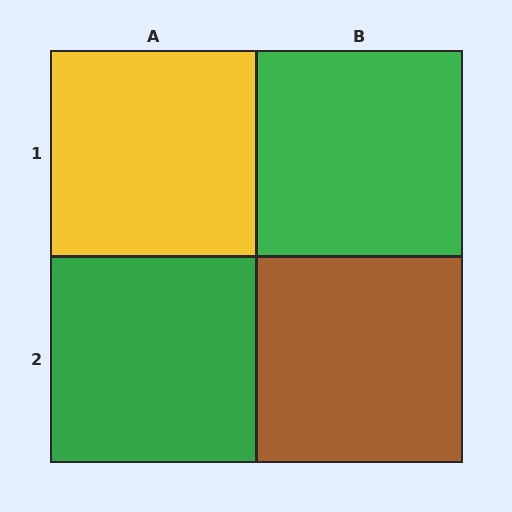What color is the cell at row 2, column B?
Brown.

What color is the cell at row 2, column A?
Green.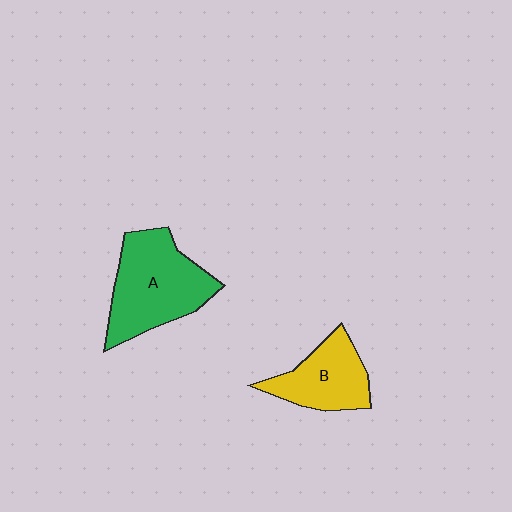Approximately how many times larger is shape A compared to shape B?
Approximately 1.5 times.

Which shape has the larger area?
Shape A (green).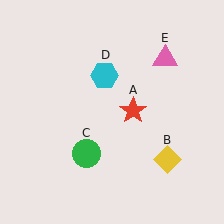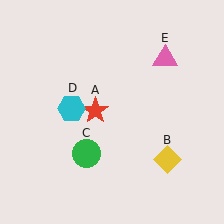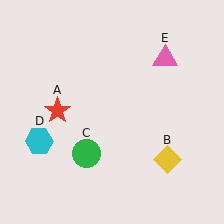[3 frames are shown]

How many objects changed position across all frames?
2 objects changed position: red star (object A), cyan hexagon (object D).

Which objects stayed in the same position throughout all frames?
Yellow diamond (object B) and green circle (object C) and pink triangle (object E) remained stationary.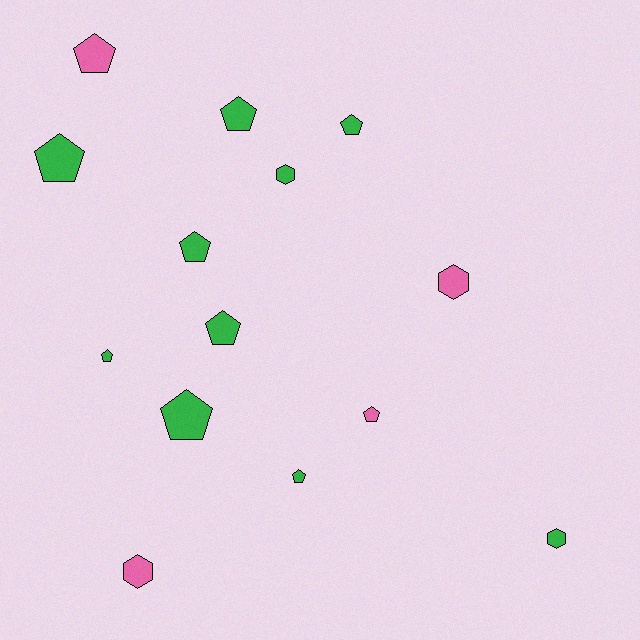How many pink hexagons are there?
There are 2 pink hexagons.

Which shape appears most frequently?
Pentagon, with 10 objects.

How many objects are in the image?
There are 14 objects.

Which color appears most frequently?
Green, with 10 objects.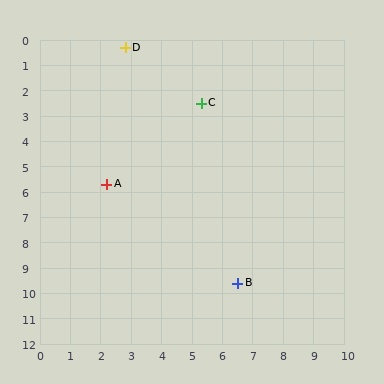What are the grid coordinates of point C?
Point C is at approximately (5.3, 2.5).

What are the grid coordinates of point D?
Point D is at approximately (2.8, 0.3).